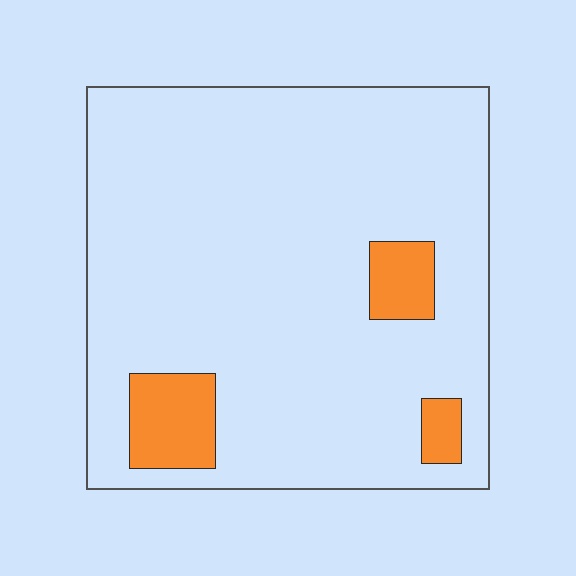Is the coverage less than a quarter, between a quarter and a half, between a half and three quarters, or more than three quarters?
Less than a quarter.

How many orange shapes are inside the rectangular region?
3.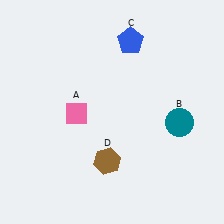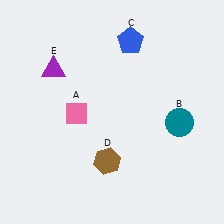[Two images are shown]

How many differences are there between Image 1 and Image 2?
There is 1 difference between the two images.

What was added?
A purple triangle (E) was added in Image 2.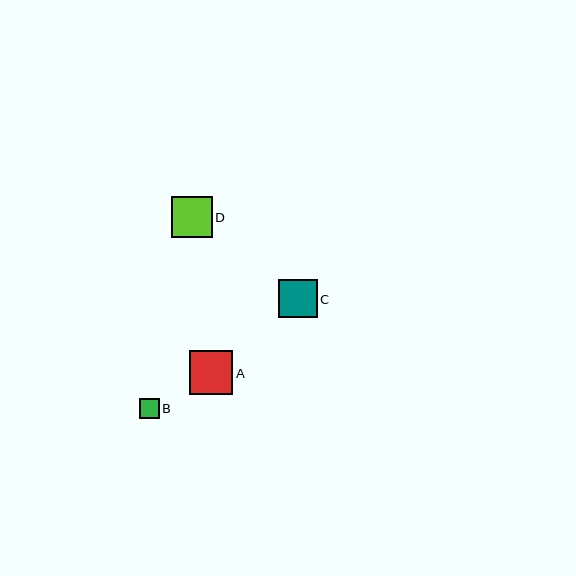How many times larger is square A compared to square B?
Square A is approximately 2.2 times the size of square B.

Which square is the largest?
Square A is the largest with a size of approximately 43 pixels.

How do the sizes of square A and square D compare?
Square A and square D are approximately the same size.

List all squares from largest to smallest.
From largest to smallest: A, D, C, B.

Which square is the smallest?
Square B is the smallest with a size of approximately 20 pixels.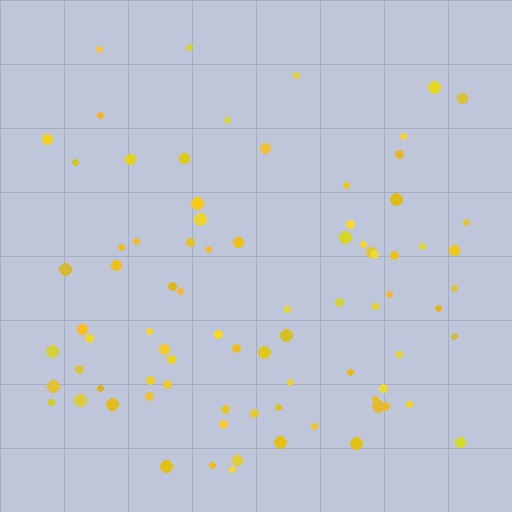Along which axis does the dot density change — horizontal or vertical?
Vertical.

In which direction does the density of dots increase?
From top to bottom, with the bottom side densest.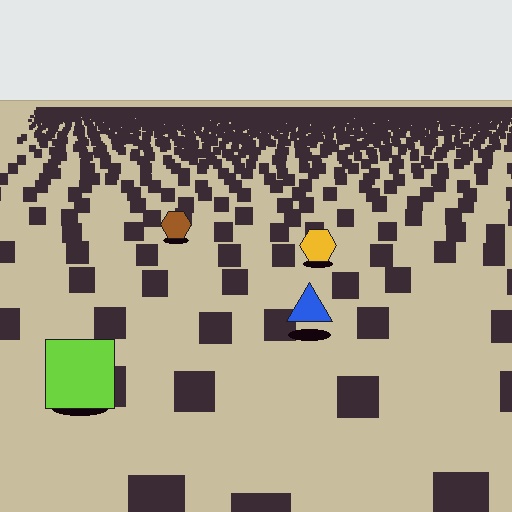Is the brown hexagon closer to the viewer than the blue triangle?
No. The blue triangle is closer — you can tell from the texture gradient: the ground texture is coarser near it.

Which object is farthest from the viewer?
The brown hexagon is farthest from the viewer. It appears smaller and the ground texture around it is denser.